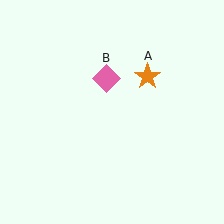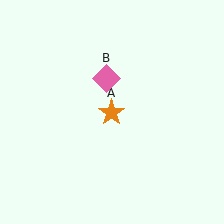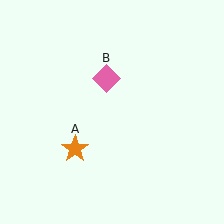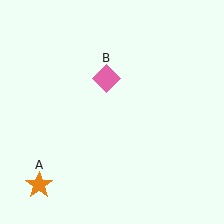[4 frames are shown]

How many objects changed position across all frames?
1 object changed position: orange star (object A).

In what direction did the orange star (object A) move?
The orange star (object A) moved down and to the left.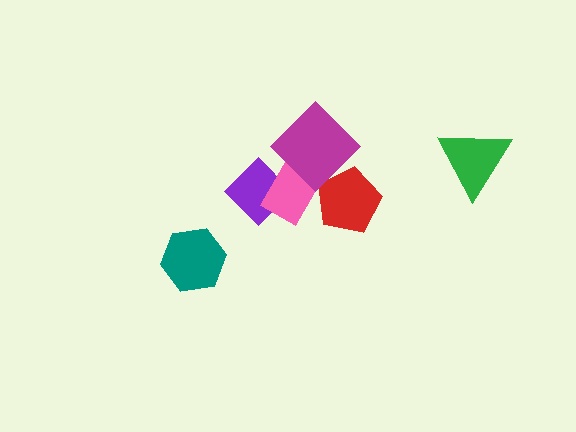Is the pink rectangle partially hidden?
Yes, it is partially covered by another shape.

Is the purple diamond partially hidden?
Yes, it is partially covered by another shape.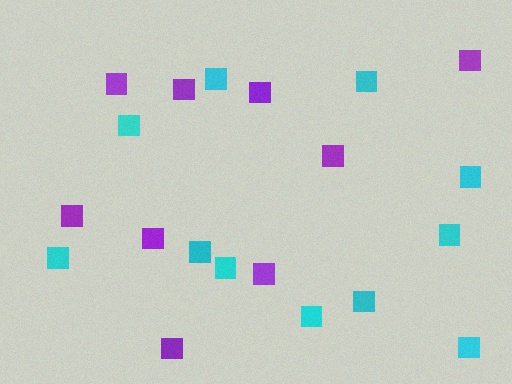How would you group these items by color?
There are 2 groups: one group of purple squares (9) and one group of cyan squares (11).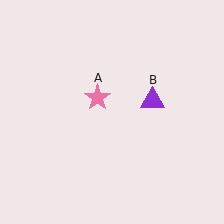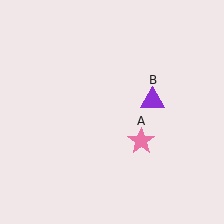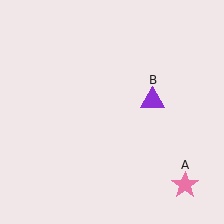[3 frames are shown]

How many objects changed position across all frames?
1 object changed position: pink star (object A).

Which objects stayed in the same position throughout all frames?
Purple triangle (object B) remained stationary.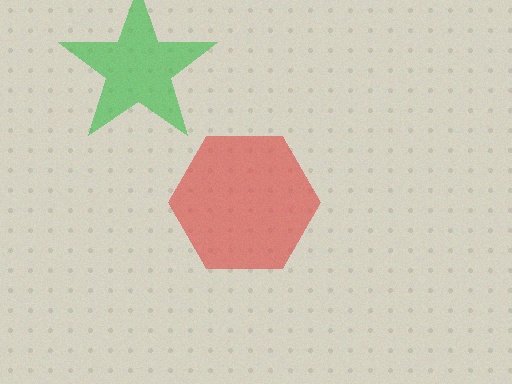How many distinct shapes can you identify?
There are 2 distinct shapes: a green star, a red hexagon.